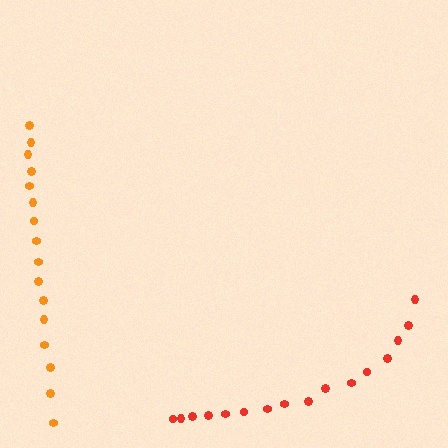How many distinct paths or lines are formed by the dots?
There are 2 distinct paths.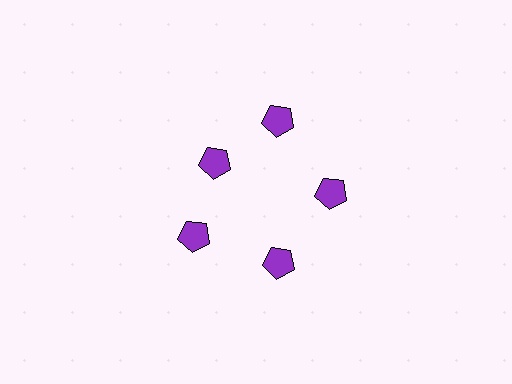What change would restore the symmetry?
The symmetry would be restored by moving it outward, back onto the ring so that all 5 pentagons sit at equal angles and equal distance from the center.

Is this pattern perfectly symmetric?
No. The 5 purple pentagons are arranged in a ring, but one element near the 10 o'clock position is pulled inward toward the center, breaking the 5-fold rotational symmetry.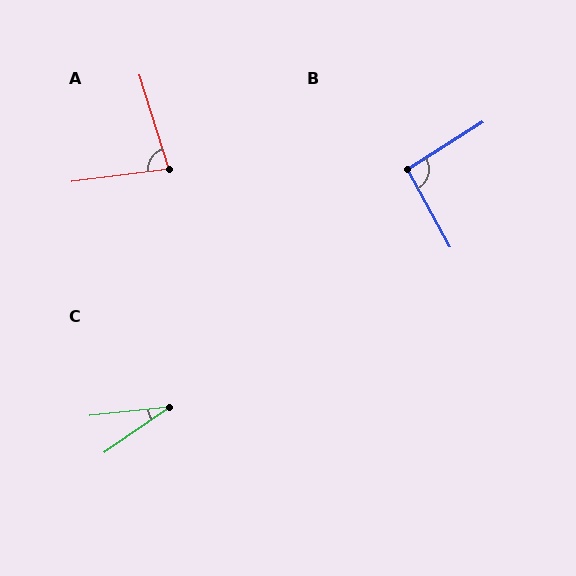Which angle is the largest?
B, at approximately 93 degrees.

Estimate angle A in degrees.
Approximately 80 degrees.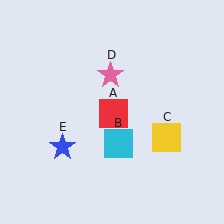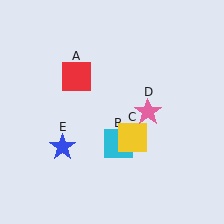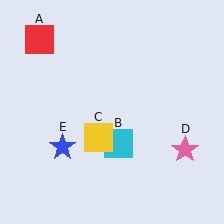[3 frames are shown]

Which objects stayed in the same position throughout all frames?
Cyan square (object B) and blue star (object E) remained stationary.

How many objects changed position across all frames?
3 objects changed position: red square (object A), yellow square (object C), pink star (object D).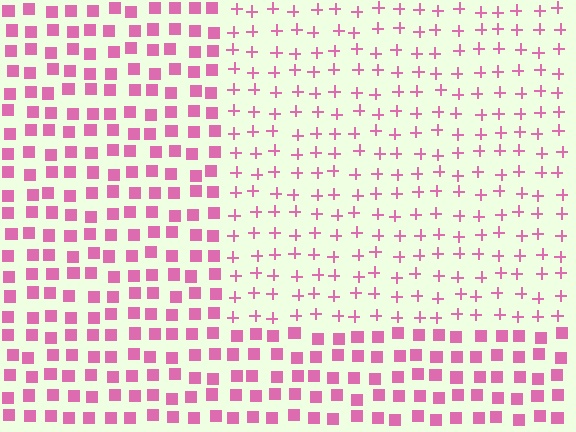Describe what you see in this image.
The image is filled with small pink elements arranged in a uniform grid. A rectangle-shaped region contains plus signs, while the surrounding area contains squares. The boundary is defined purely by the change in element shape.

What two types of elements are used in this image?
The image uses plus signs inside the rectangle region and squares outside it.